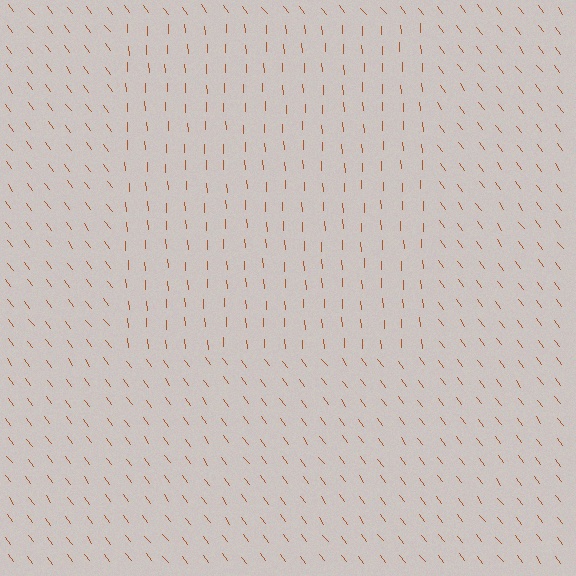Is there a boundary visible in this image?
Yes, there is a texture boundary formed by a change in line orientation.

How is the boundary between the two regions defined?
The boundary is defined purely by a change in line orientation (approximately 33 degrees difference). All lines are the same color and thickness.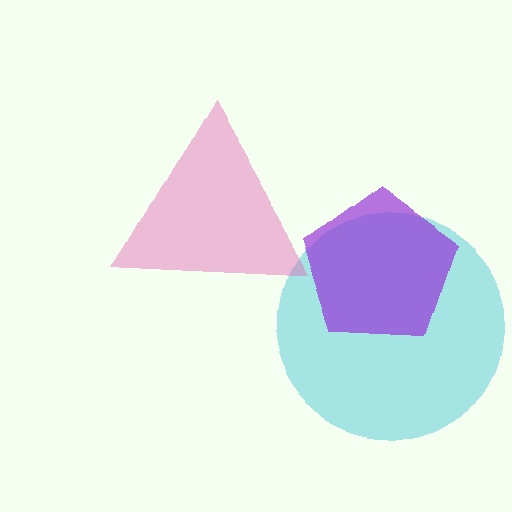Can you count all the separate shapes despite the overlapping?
Yes, there are 3 separate shapes.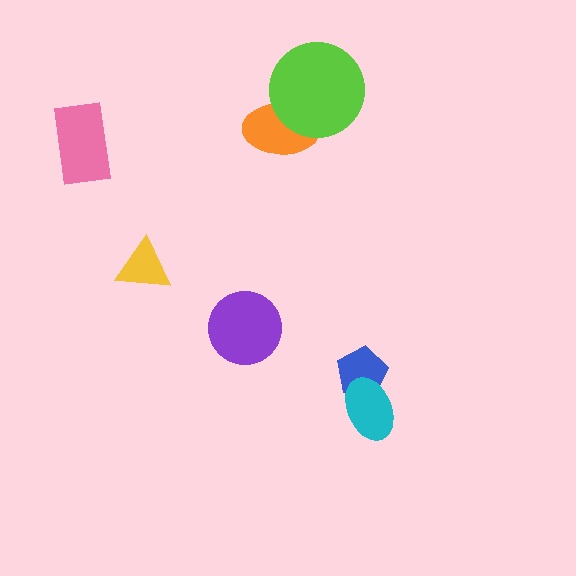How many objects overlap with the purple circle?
0 objects overlap with the purple circle.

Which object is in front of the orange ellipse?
The lime circle is in front of the orange ellipse.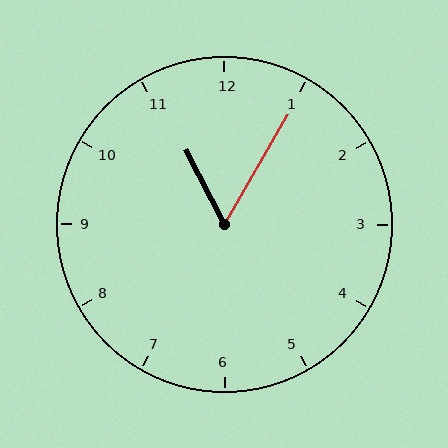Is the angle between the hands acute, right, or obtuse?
It is acute.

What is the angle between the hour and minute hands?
Approximately 58 degrees.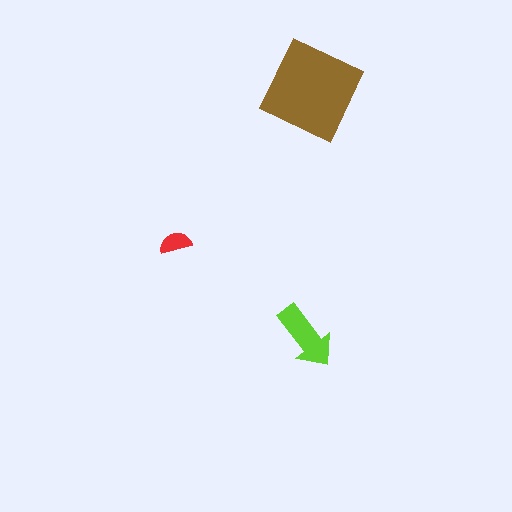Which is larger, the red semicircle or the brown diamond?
The brown diamond.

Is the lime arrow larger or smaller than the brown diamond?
Smaller.